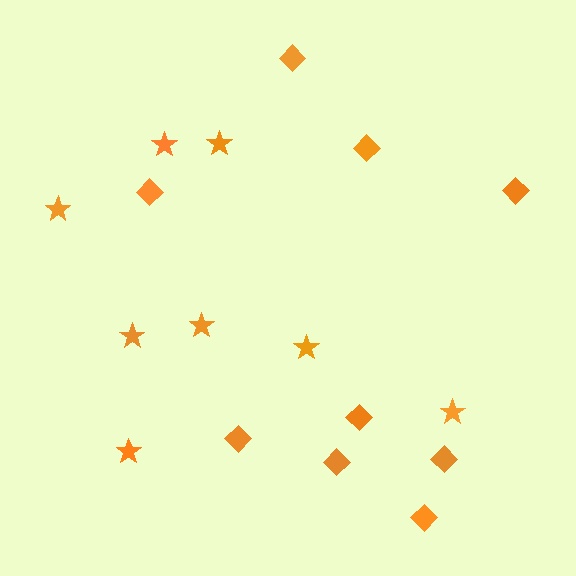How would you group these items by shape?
There are 2 groups: one group of diamonds (9) and one group of stars (8).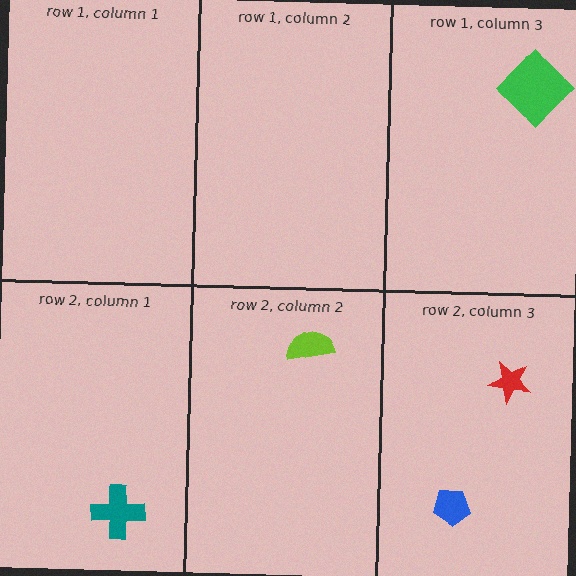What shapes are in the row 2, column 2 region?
The lime semicircle.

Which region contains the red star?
The row 2, column 3 region.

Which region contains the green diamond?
The row 1, column 3 region.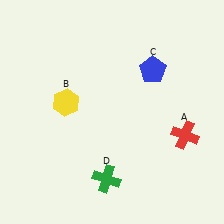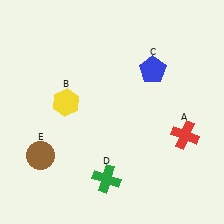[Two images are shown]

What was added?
A brown circle (E) was added in Image 2.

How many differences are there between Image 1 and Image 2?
There is 1 difference between the two images.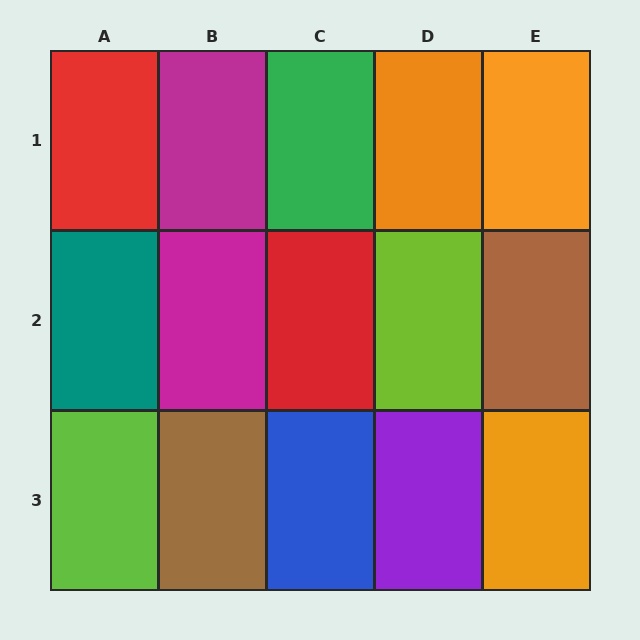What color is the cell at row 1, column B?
Magenta.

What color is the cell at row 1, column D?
Orange.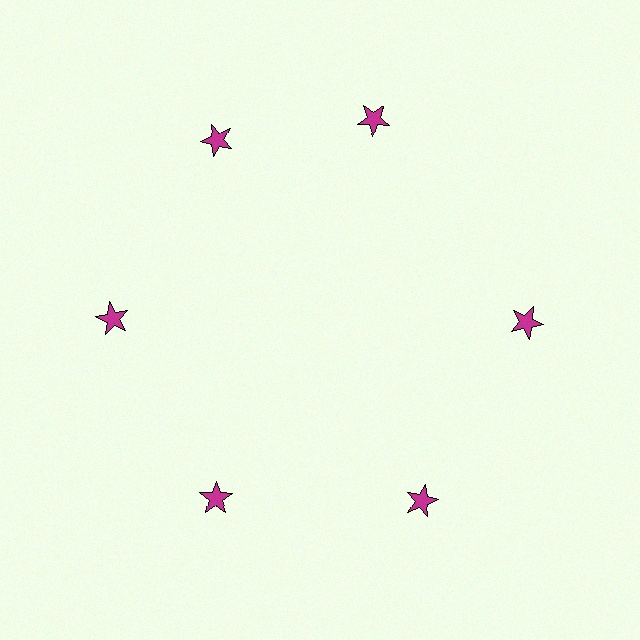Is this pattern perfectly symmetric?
No. The 6 magenta stars are arranged in a ring, but one element near the 1 o'clock position is rotated out of alignment along the ring, breaking the 6-fold rotational symmetry.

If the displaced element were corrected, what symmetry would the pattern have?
It would have 6-fold rotational symmetry — the pattern would map onto itself every 60 degrees.